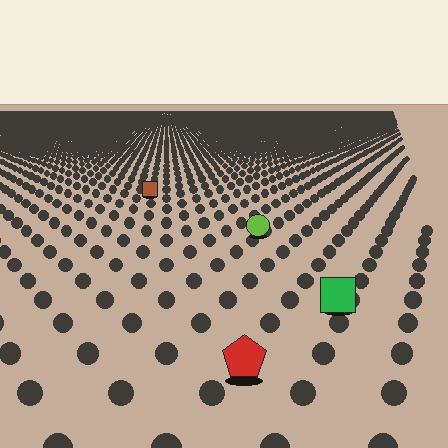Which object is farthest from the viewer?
The brown square is farthest from the viewer. It appears smaller and the ground texture around it is denser.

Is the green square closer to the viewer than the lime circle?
Yes. The green square is closer — you can tell from the texture gradient: the ground texture is coarser near it.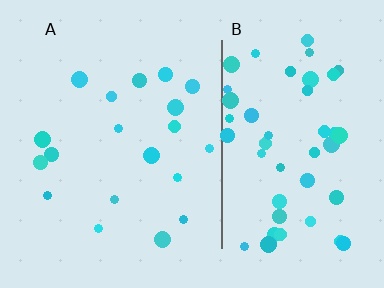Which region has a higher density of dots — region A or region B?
B (the right).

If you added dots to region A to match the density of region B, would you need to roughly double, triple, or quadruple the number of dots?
Approximately triple.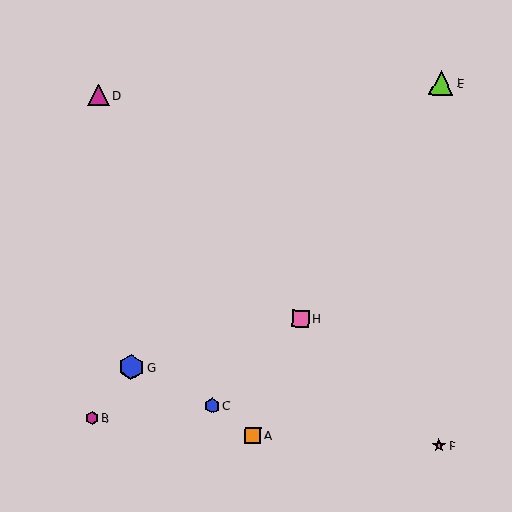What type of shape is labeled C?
Shape C is a blue hexagon.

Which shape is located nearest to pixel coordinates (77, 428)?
The magenta hexagon (labeled B) at (92, 418) is nearest to that location.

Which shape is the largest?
The blue hexagon (labeled G) is the largest.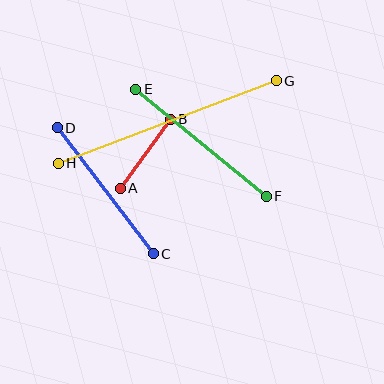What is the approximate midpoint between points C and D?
The midpoint is at approximately (105, 191) pixels.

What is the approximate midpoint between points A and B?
The midpoint is at approximately (145, 154) pixels.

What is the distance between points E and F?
The distance is approximately 169 pixels.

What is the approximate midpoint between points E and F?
The midpoint is at approximately (201, 143) pixels.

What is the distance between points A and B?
The distance is approximately 85 pixels.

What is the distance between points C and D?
The distance is approximately 158 pixels.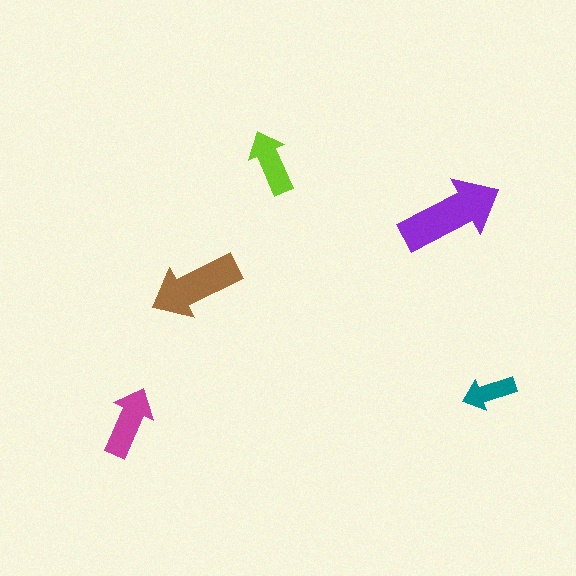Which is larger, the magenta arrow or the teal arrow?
The magenta one.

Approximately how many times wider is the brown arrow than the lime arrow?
About 1.5 times wider.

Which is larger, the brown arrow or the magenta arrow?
The brown one.